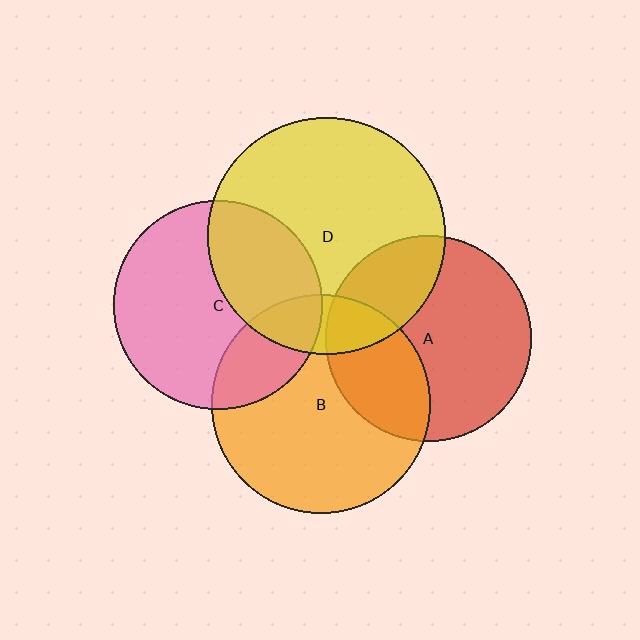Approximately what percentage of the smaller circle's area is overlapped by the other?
Approximately 35%.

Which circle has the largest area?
Circle D (yellow).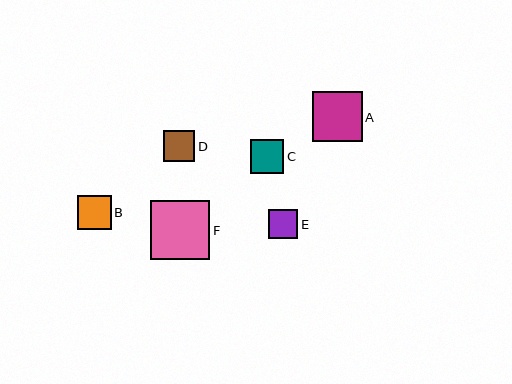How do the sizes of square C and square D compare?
Square C and square D are approximately the same size.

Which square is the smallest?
Square E is the smallest with a size of approximately 29 pixels.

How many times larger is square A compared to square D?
Square A is approximately 1.6 times the size of square D.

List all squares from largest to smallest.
From largest to smallest: F, A, B, C, D, E.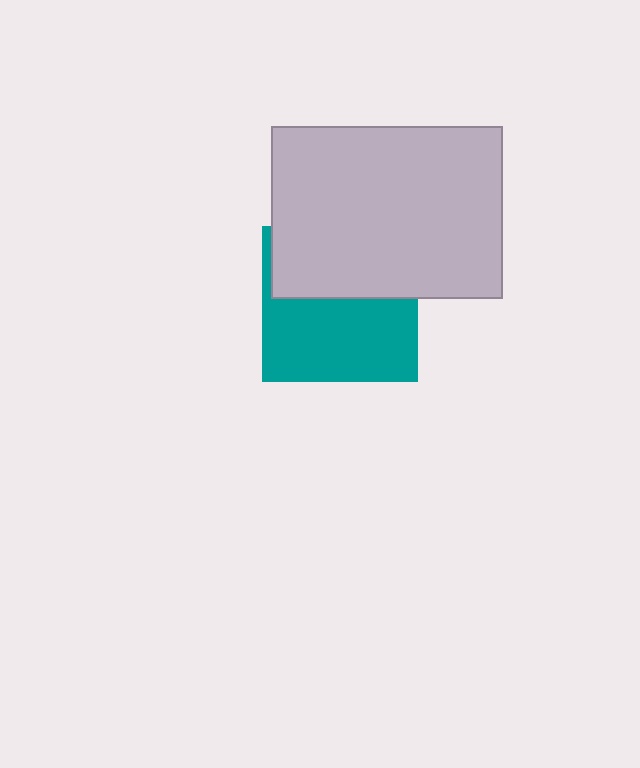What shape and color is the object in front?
The object in front is a light gray rectangle.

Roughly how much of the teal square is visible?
About half of it is visible (roughly 56%).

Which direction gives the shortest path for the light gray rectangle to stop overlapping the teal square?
Moving up gives the shortest separation.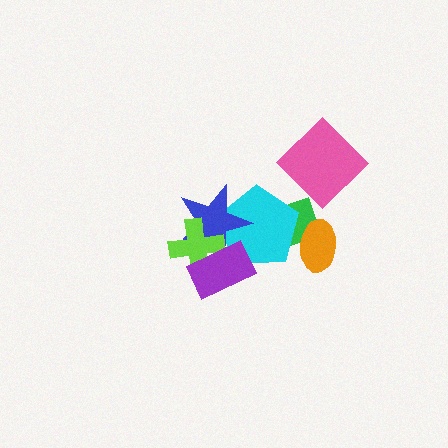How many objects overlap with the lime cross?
2 objects overlap with the lime cross.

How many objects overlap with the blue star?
3 objects overlap with the blue star.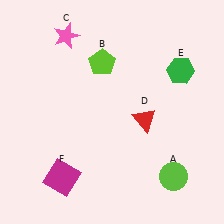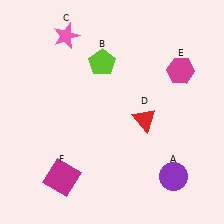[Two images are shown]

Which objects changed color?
A changed from lime to purple. E changed from green to magenta.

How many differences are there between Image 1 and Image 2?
There are 2 differences between the two images.